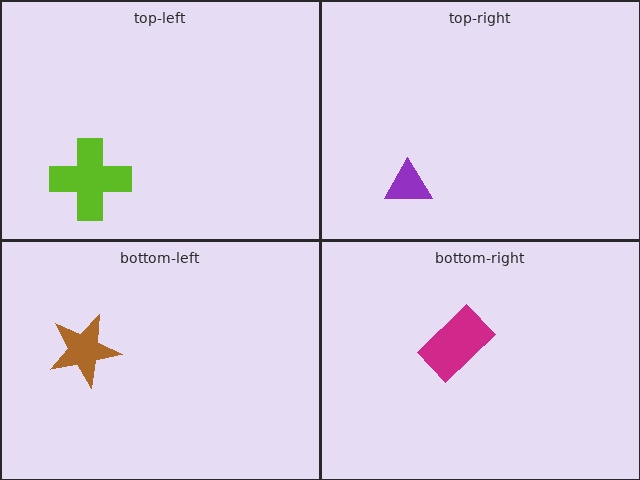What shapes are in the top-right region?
The purple triangle.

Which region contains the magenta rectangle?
The bottom-right region.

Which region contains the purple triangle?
The top-right region.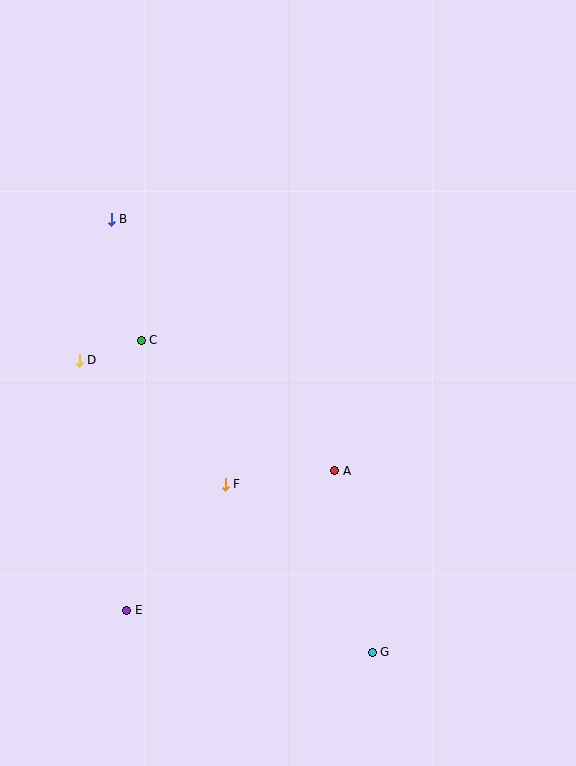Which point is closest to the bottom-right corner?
Point G is closest to the bottom-right corner.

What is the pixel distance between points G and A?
The distance between G and A is 186 pixels.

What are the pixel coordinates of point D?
Point D is at (79, 360).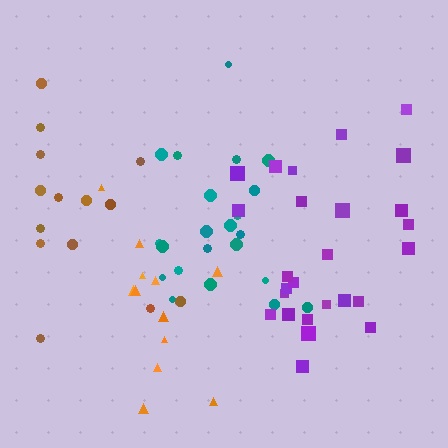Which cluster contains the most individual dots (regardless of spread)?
Purple (27).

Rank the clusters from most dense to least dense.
teal, purple, orange, brown.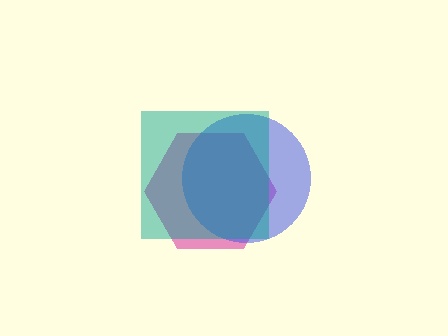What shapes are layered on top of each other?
The layered shapes are: a magenta hexagon, a blue circle, a teal square.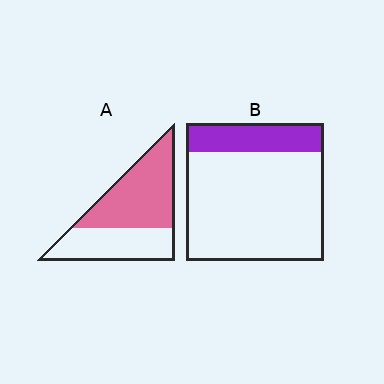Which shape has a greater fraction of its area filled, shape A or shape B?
Shape A.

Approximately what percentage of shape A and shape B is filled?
A is approximately 60% and B is approximately 20%.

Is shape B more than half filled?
No.